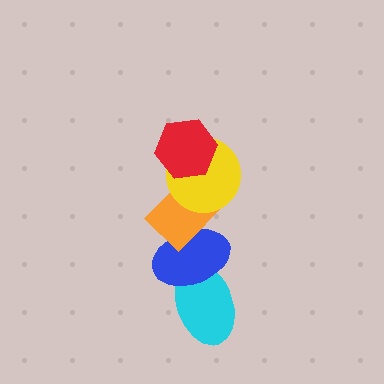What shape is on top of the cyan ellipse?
The blue ellipse is on top of the cyan ellipse.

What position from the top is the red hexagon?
The red hexagon is 1st from the top.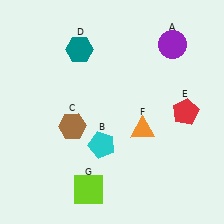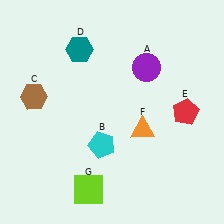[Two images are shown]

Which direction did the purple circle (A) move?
The purple circle (A) moved left.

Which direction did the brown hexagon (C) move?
The brown hexagon (C) moved left.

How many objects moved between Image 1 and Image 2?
2 objects moved between the two images.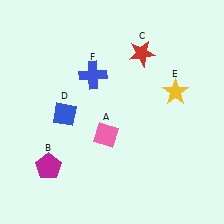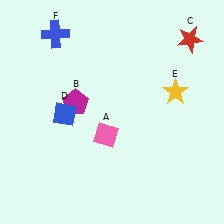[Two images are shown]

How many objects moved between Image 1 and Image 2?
3 objects moved between the two images.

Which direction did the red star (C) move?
The red star (C) moved right.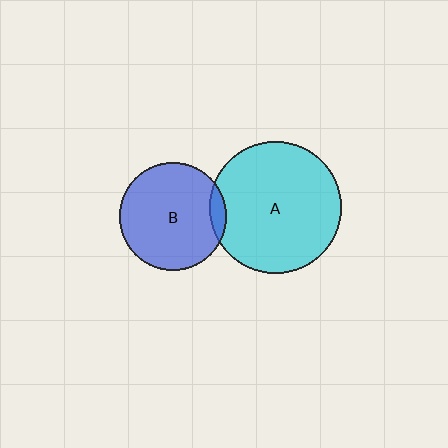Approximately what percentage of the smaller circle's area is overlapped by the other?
Approximately 10%.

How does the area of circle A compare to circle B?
Approximately 1.5 times.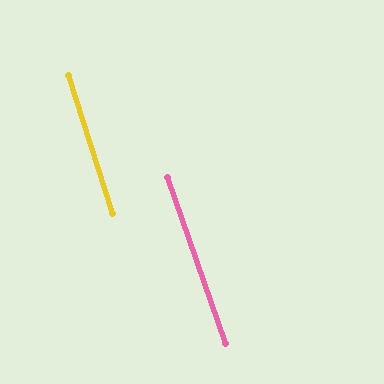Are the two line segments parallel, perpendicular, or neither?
Parallel — their directions differ by only 1.6°.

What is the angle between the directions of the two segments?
Approximately 2 degrees.